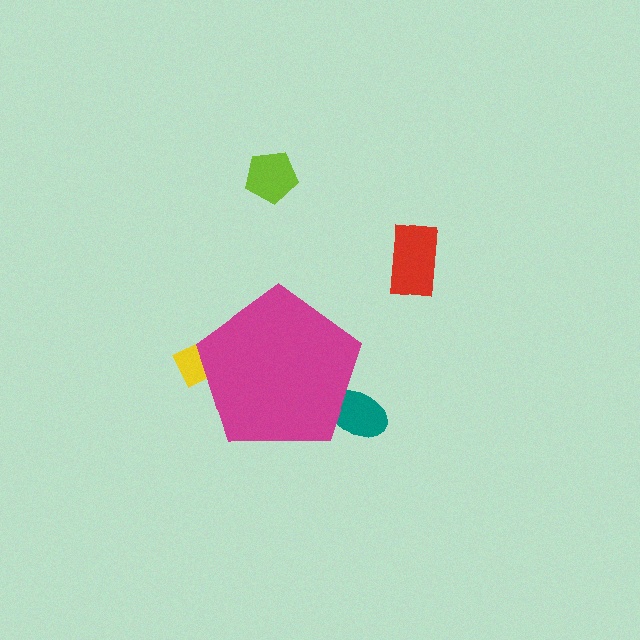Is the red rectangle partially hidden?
No, the red rectangle is fully visible.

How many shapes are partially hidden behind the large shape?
2 shapes are partially hidden.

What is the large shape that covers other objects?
A magenta pentagon.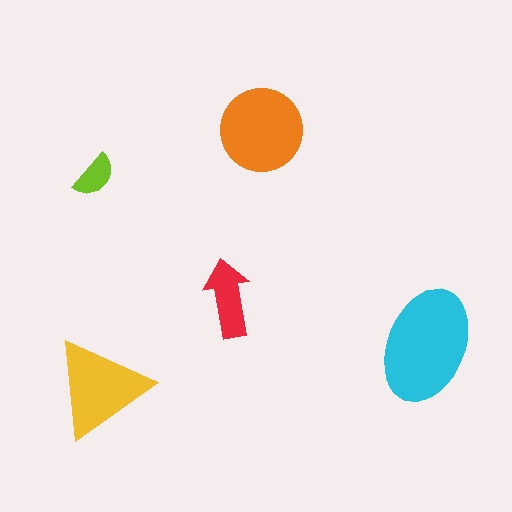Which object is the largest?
The cyan ellipse.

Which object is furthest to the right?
The cyan ellipse is rightmost.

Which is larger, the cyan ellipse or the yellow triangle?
The cyan ellipse.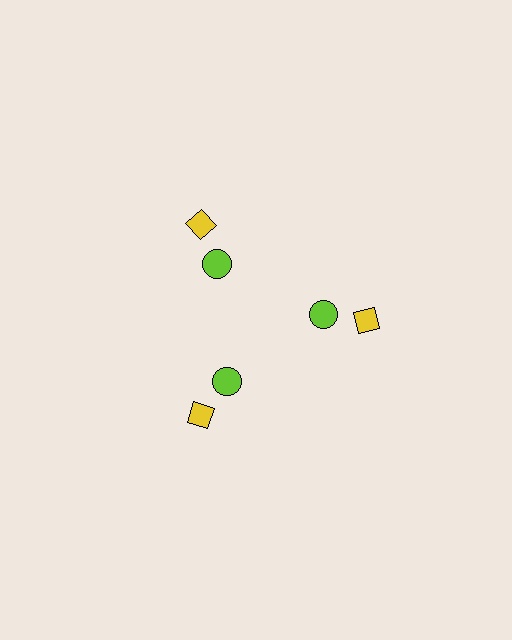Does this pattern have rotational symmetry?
Yes, this pattern has 3-fold rotational symmetry. It looks the same after rotating 120 degrees around the center.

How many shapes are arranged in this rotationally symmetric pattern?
There are 6 shapes, arranged in 3 groups of 2.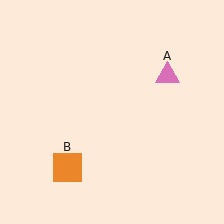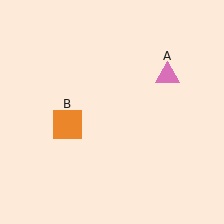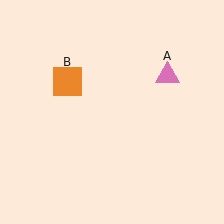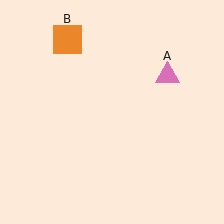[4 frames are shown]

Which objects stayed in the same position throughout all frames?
Pink triangle (object A) remained stationary.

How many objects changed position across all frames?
1 object changed position: orange square (object B).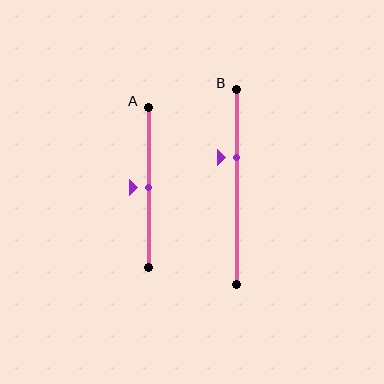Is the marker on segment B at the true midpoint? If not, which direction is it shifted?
No, the marker on segment B is shifted upward by about 15% of the segment length.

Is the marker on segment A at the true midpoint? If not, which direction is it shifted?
Yes, the marker on segment A is at the true midpoint.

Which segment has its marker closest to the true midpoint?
Segment A has its marker closest to the true midpoint.